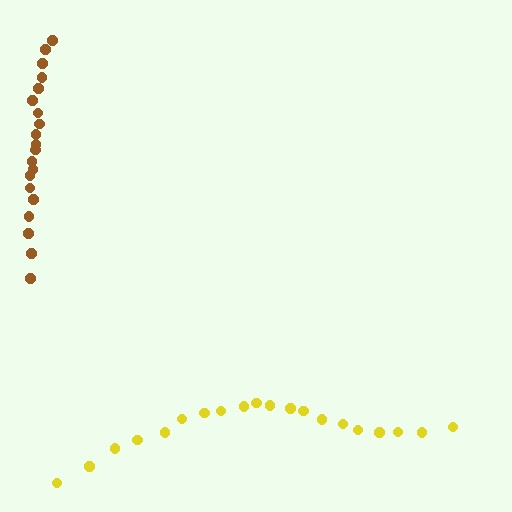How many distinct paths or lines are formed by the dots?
There are 2 distinct paths.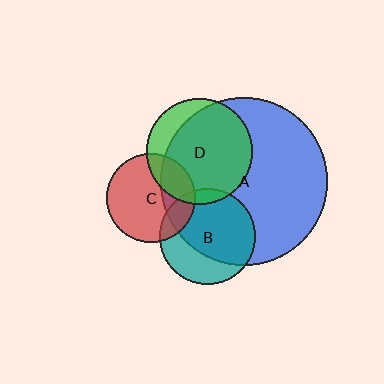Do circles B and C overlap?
Yes.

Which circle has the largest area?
Circle A (blue).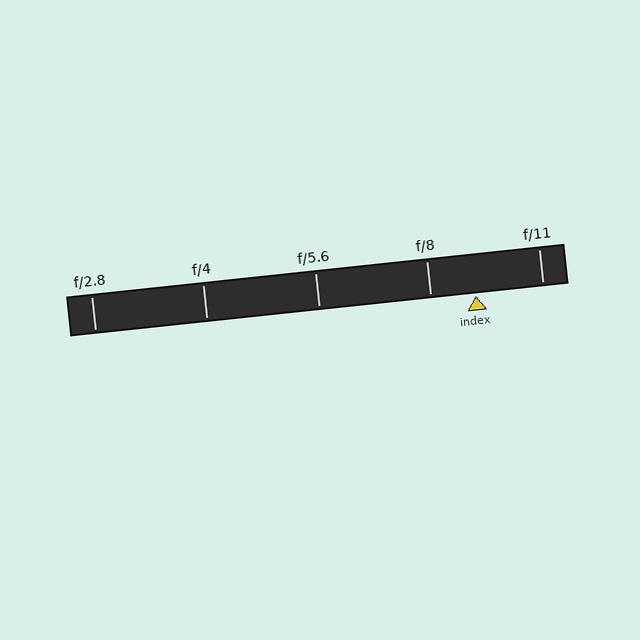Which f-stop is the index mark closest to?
The index mark is closest to f/8.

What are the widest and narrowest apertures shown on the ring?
The widest aperture shown is f/2.8 and the narrowest is f/11.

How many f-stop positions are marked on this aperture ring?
There are 5 f-stop positions marked.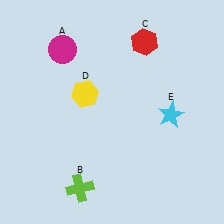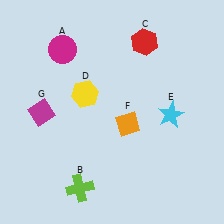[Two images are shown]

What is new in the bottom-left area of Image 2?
A magenta diamond (G) was added in the bottom-left area of Image 2.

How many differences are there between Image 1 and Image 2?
There are 2 differences between the two images.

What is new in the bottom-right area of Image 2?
An orange diamond (F) was added in the bottom-right area of Image 2.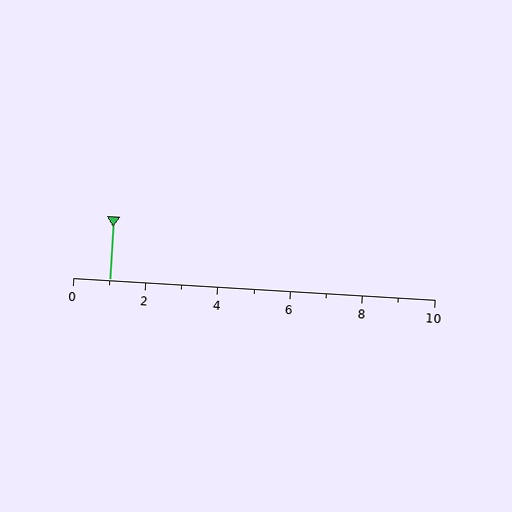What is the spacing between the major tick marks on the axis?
The major ticks are spaced 2 apart.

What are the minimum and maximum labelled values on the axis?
The axis runs from 0 to 10.